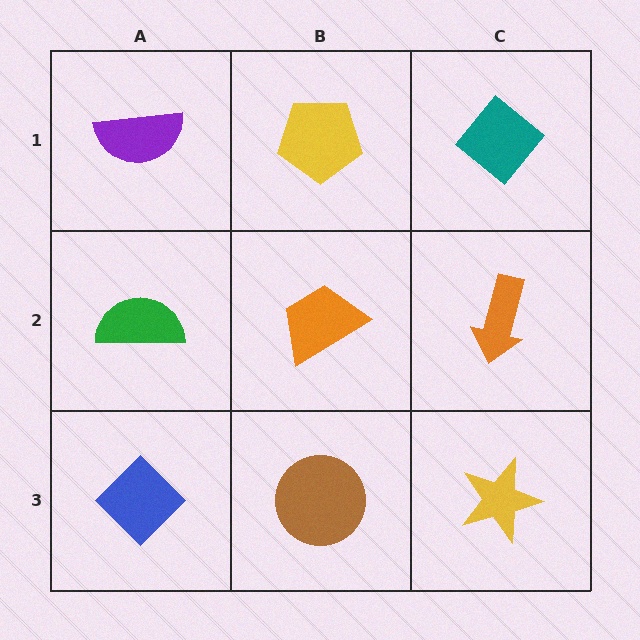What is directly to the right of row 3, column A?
A brown circle.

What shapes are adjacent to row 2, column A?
A purple semicircle (row 1, column A), a blue diamond (row 3, column A), an orange trapezoid (row 2, column B).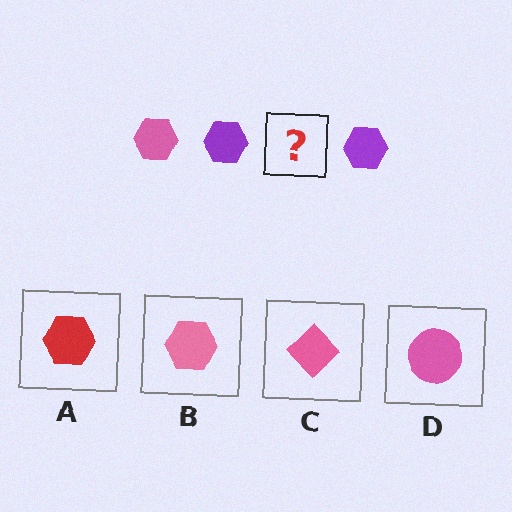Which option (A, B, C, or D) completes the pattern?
B.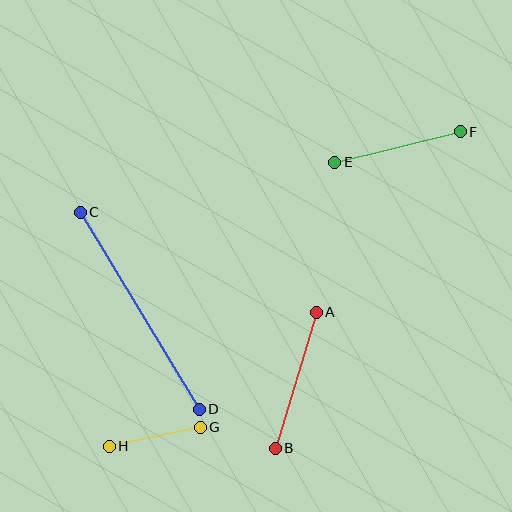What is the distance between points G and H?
The distance is approximately 93 pixels.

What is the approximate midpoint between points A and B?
The midpoint is at approximately (296, 380) pixels.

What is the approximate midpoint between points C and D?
The midpoint is at approximately (140, 311) pixels.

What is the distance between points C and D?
The distance is approximately 230 pixels.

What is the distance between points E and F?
The distance is approximately 130 pixels.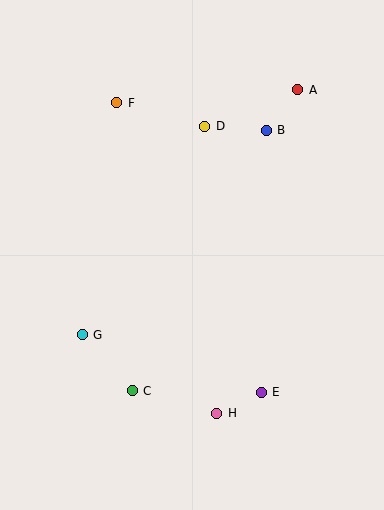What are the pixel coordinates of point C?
Point C is at (132, 391).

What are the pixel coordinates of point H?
Point H is at (217, 413).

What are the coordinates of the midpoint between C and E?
The midpoint between C and E is at (197, 392).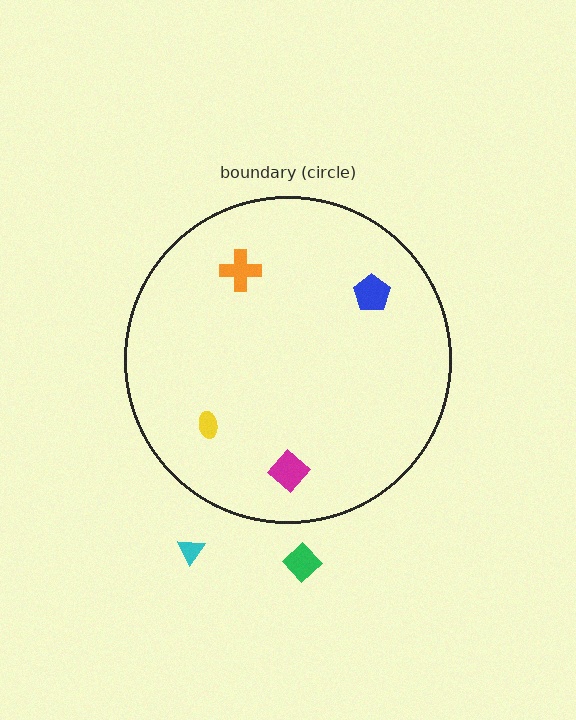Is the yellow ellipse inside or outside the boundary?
Inside.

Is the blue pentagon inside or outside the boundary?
Inside.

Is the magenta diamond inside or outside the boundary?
Inside.